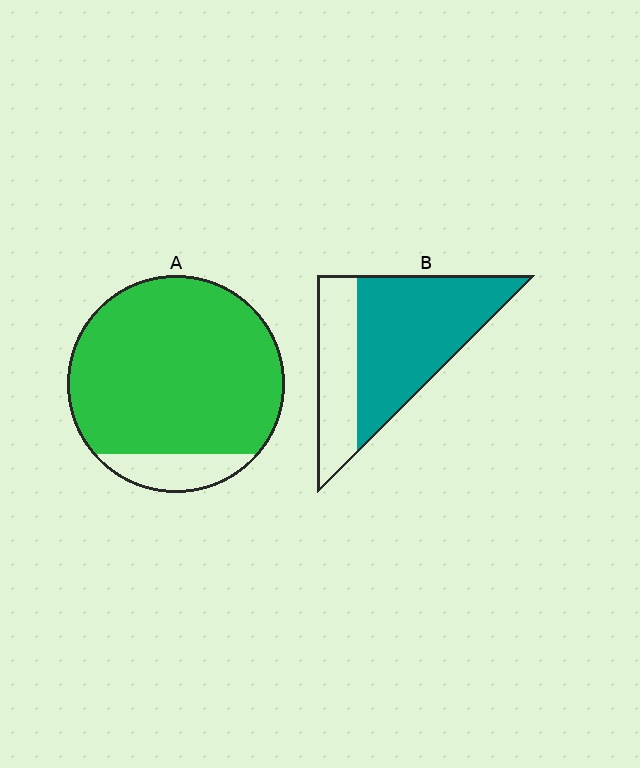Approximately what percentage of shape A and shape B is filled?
A is approximately 90% and B is approximately 65%.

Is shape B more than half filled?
Yes.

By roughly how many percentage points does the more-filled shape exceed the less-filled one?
By roughly 20 percentage points (A over B).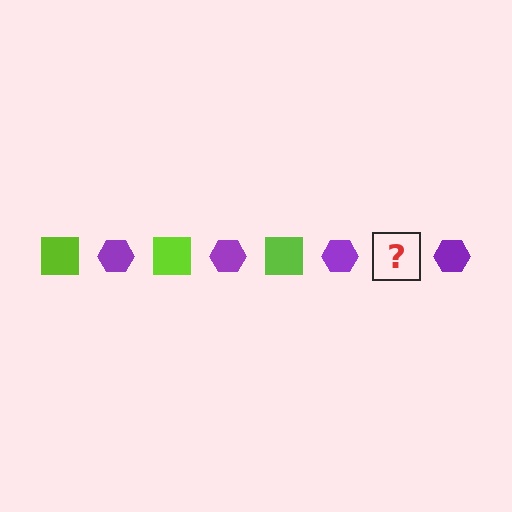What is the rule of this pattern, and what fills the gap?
The rule is that the pattern alternates between lime square and purple hexagon. The gap should be filled with a lime square.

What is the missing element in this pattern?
The missing element is a lime square.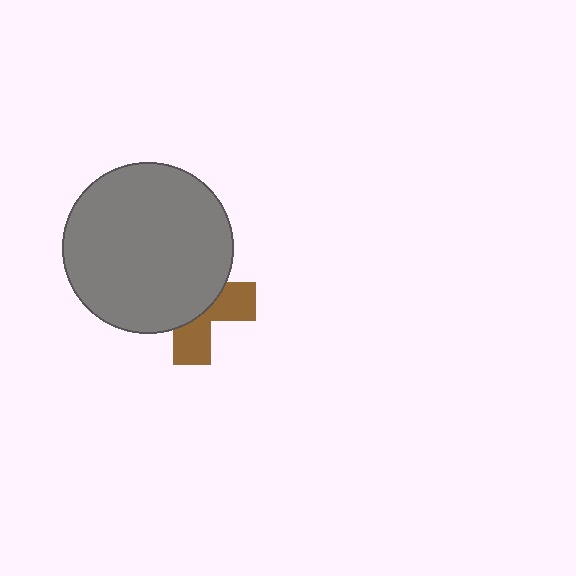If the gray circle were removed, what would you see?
You would see the complete brown cross.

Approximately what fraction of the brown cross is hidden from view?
Roughly 62% of the brown cross is hidden behind the gray circle.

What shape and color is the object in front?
The object in front is a gray circle.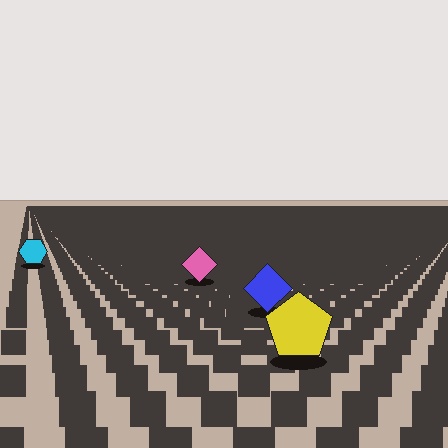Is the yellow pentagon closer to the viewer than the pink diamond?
Yes. The yellow pentagon is closer — you can tell from the texture gradient: the ground texture is coarser near it.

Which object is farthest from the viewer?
The cyan hexagon is farthest from the viewer. It appears smaller and the ground texture around it is denser.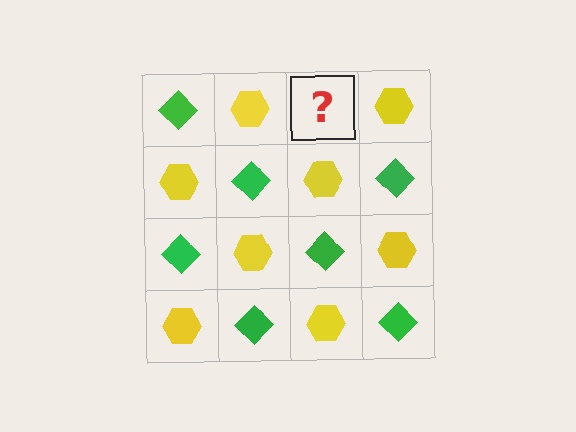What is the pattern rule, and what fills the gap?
The rule is that it alternates green diamond and yellow hexagon in a checkerboard pattern. The gap should be filled with a green diamond.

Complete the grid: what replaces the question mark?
The question mark should be replaced with a green diamond.